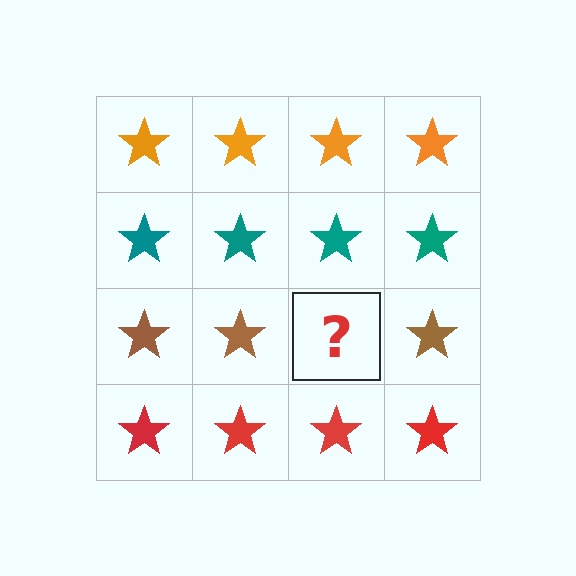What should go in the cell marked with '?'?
The missing cell should contain a brown star.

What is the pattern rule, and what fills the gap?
The rule is that each row has a consistent color. The gap should be filled with a brown star.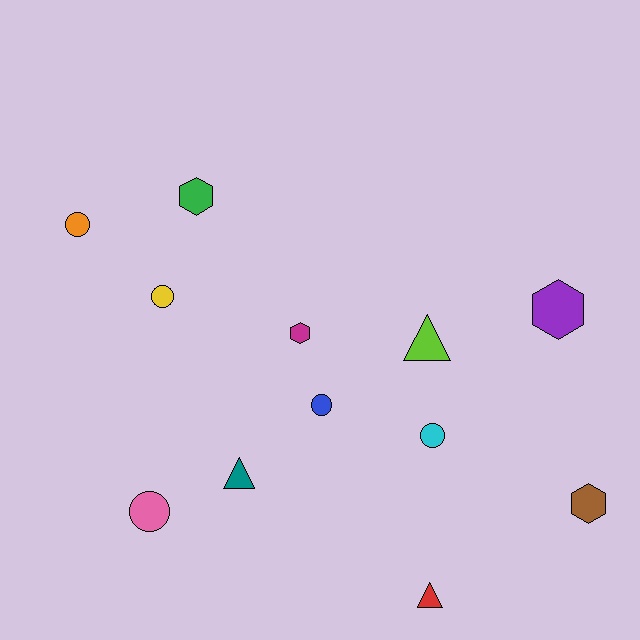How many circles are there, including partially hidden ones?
There are 5 circles.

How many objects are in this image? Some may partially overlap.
There are 12 objects.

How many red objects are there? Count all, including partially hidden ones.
There is 1 red object.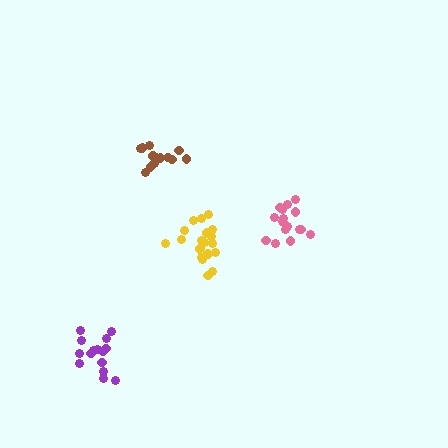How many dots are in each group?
Group 1: 17 dots, Group 2: 15 dots, Group 3: 20 dots, Group 4: 15 dots (67 total).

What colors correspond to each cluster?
The clusters are colored: pink, purple, yellow, brown.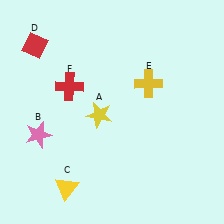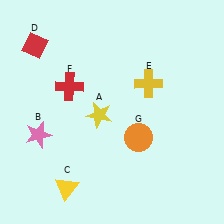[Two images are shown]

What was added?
An orange circle (G) was added in Image 2.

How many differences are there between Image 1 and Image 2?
There is 1 difference between the two images.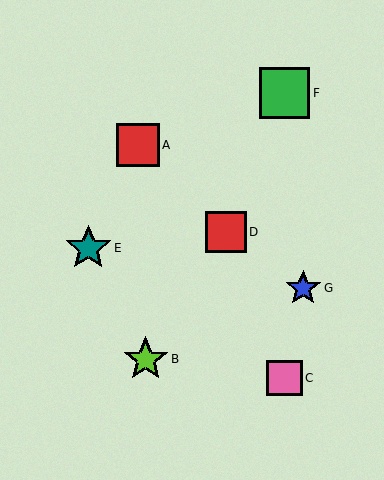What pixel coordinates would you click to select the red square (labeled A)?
Click at (138, 145) to select the red square A.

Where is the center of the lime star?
The center of the lime star is at (146, 359).